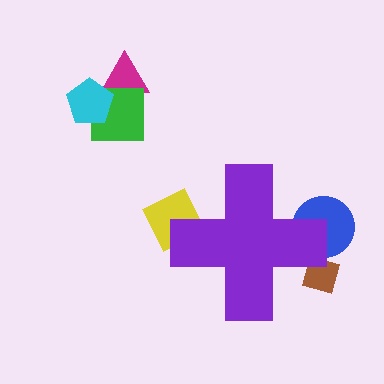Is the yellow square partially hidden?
Yes, the yellow square is partially hidden behind the purple cross.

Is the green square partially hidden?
No, the green square is fully visible.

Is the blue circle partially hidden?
Yes, the blue circle is partially hidden behind the purple cross.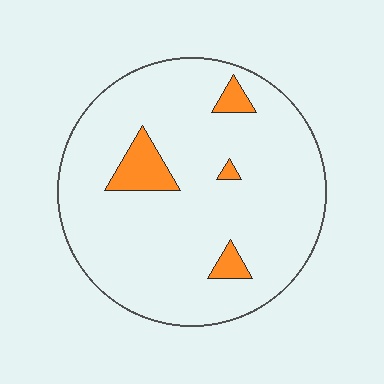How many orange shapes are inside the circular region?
4.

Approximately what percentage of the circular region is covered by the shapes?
Approximately 10%.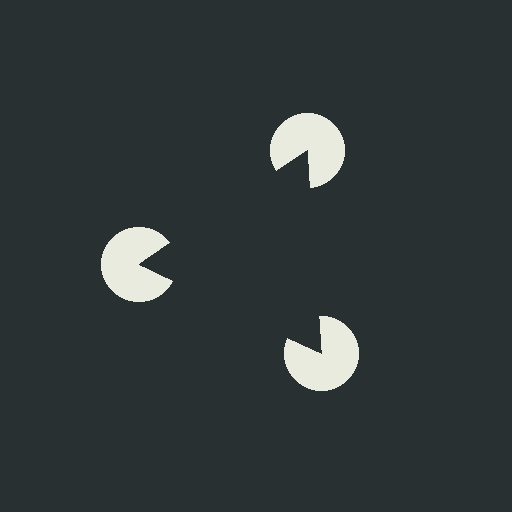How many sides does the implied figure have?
3 sides.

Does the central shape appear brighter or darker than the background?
It typically appears slightly darker than the background, even though no actual brightness change is drawn.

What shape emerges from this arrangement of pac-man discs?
An illusory triangle — its edges are inferred from the aligned wedge cuts in the pac-man discs, not physically drawn.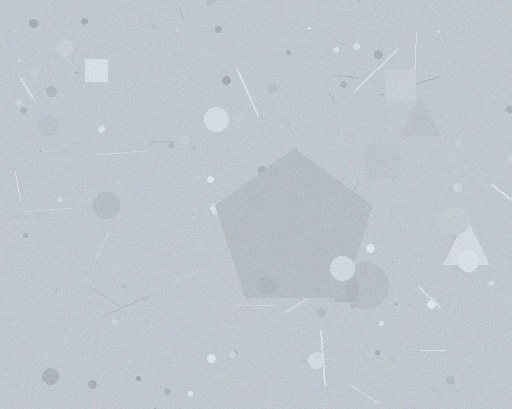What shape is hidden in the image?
A pentagon is hidden in the image.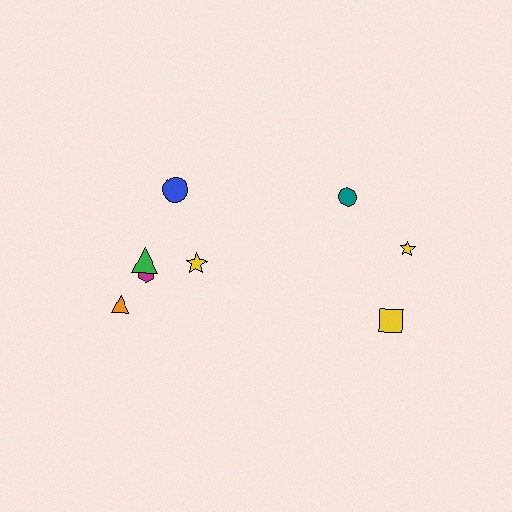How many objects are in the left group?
There are 5 objects.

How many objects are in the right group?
There are 3 objects.